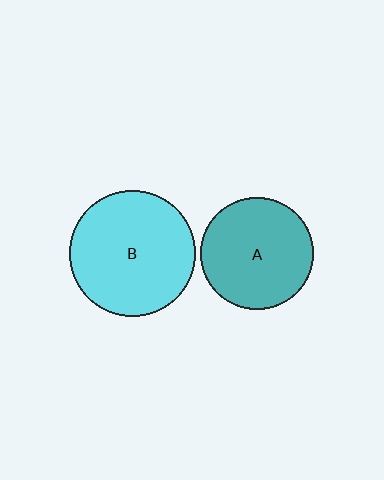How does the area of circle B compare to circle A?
Approximately 1.3 times.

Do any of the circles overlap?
No, none of the circles overlap.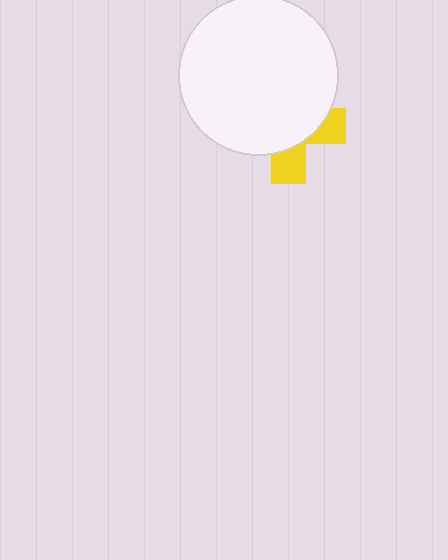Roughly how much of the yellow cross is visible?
A small part of it is visible (roughly 30%).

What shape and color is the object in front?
The object in front is a white circle.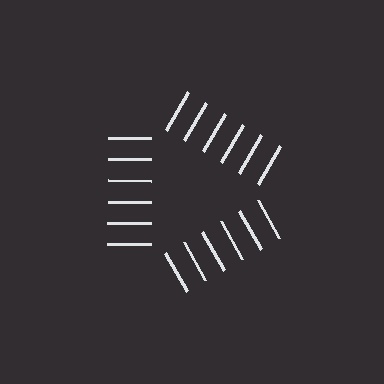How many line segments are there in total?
18 — 6 along each of the 3 edges.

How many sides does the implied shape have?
3 sides — the line-ends trace a triangle.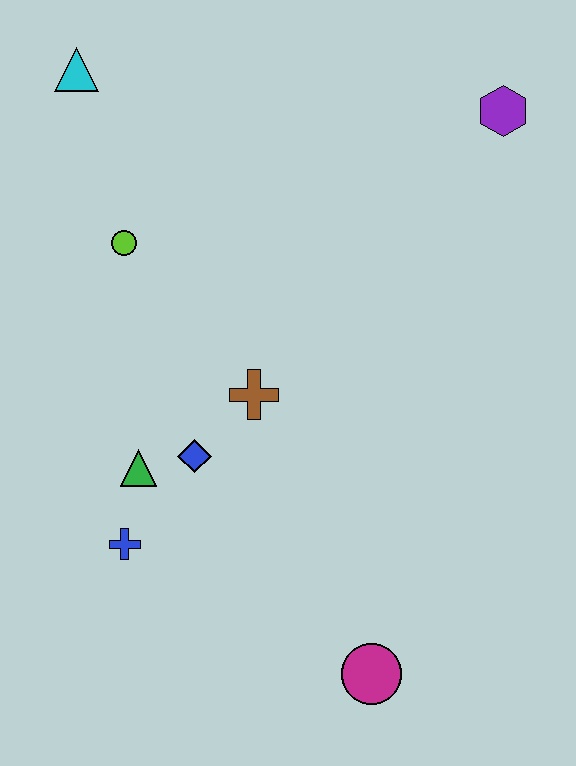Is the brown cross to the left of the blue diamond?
No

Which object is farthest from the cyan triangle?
The magenta circle is farthest from the cyan triangle.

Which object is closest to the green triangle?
The blue diamond is closest to the green triangle.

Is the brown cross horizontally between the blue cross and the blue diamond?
No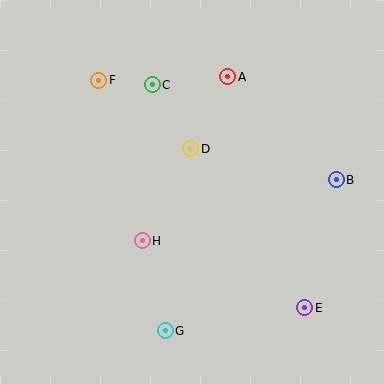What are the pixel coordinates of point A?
Point A is at (228, 77).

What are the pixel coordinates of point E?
Point E is at (305, 308).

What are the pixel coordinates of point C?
Point C is at (152, 85).